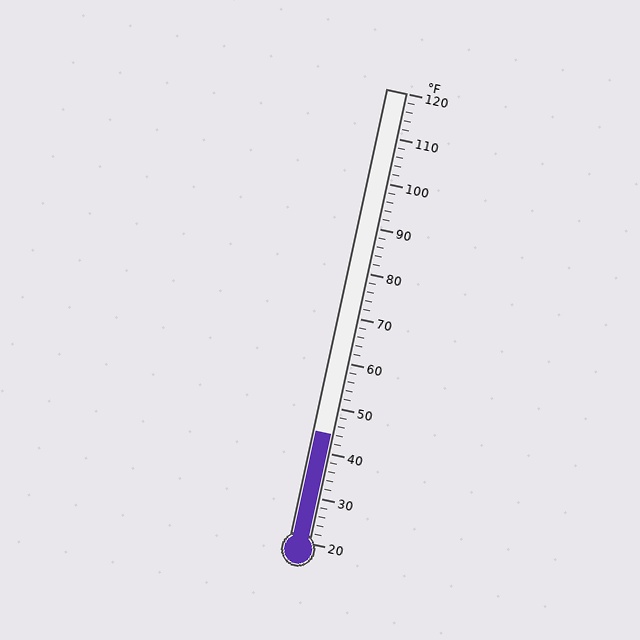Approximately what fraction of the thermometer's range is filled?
The thermometer is filled to approximately 25% of its range.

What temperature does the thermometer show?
The thermometer shows approximately 44°F.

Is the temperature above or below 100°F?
The temperature is below 100°F.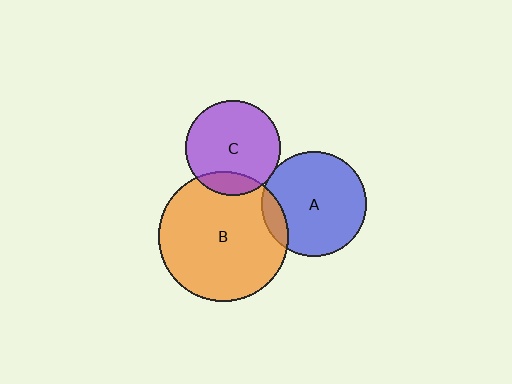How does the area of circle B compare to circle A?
Approximately 1.5 times.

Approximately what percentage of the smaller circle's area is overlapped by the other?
Approximately 15%.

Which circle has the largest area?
Circle B (orange).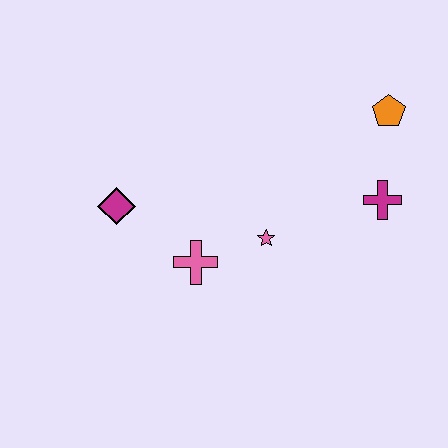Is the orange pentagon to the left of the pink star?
No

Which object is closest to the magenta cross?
The orange pentagon is closest to the magenta cross.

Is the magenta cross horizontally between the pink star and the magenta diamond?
No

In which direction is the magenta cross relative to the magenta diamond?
The magenta cross is to the right of the magenta diamond.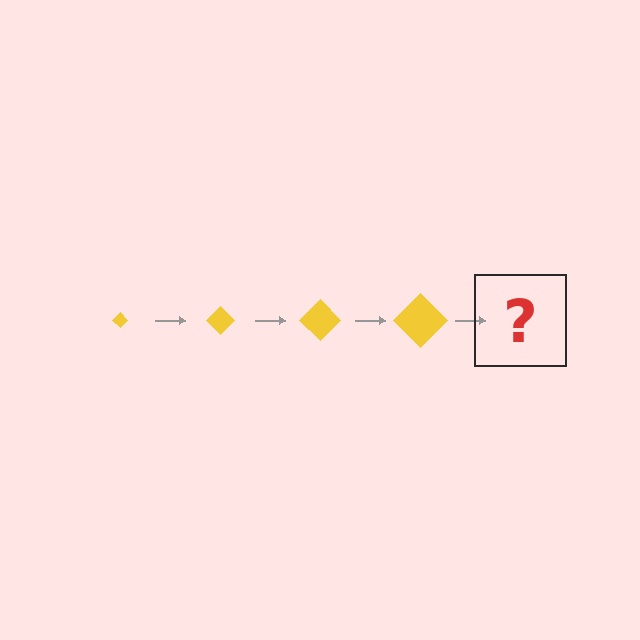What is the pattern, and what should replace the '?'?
The pattern is that the diamond gets progressively larger each step. The '?' should be a yellow diamond, larger than the previous one.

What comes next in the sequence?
The next element should be a yellow diamond, larger than the previous one.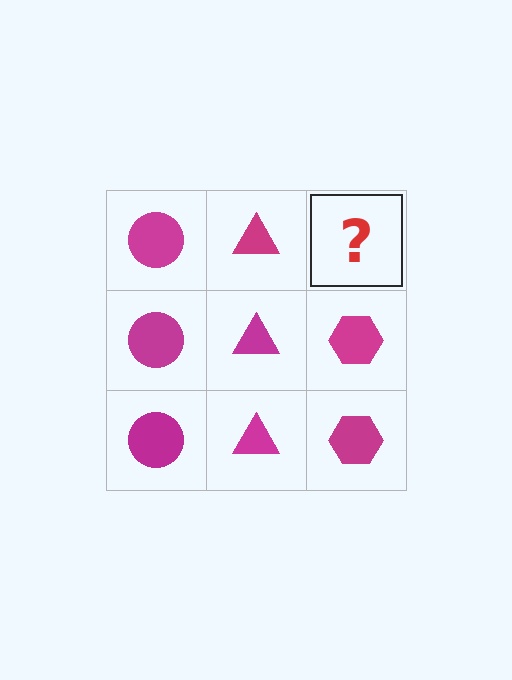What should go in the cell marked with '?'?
The missing cell should contain a magenta hexagon.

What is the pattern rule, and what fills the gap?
The rule is that each column has a consistent shape. The gap should be filled with a magenta hexagon.